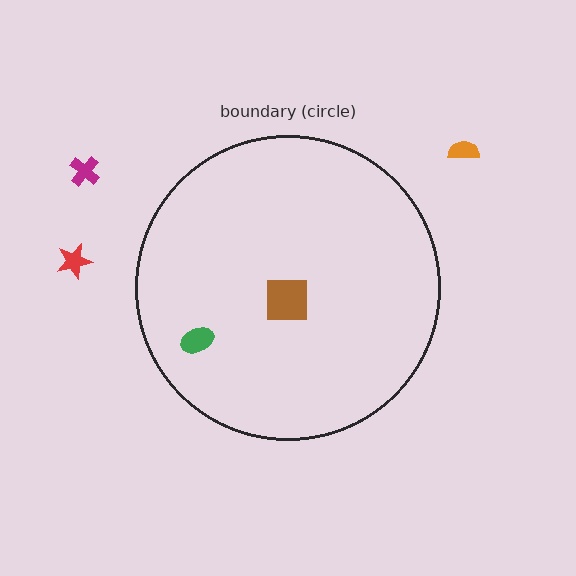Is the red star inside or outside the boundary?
Outside.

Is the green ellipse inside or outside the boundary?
Inside.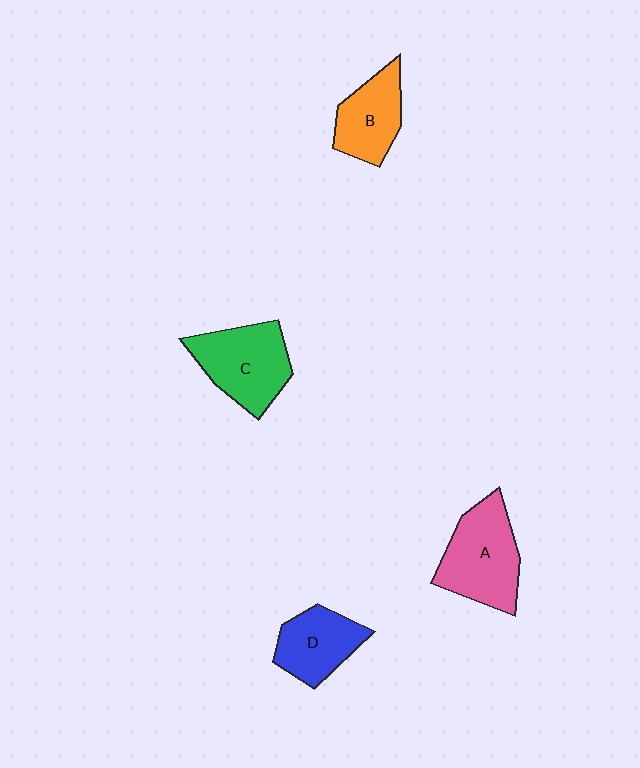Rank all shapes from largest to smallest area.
From largest to smallest: A (pink), C (green), D (blue), B (orange).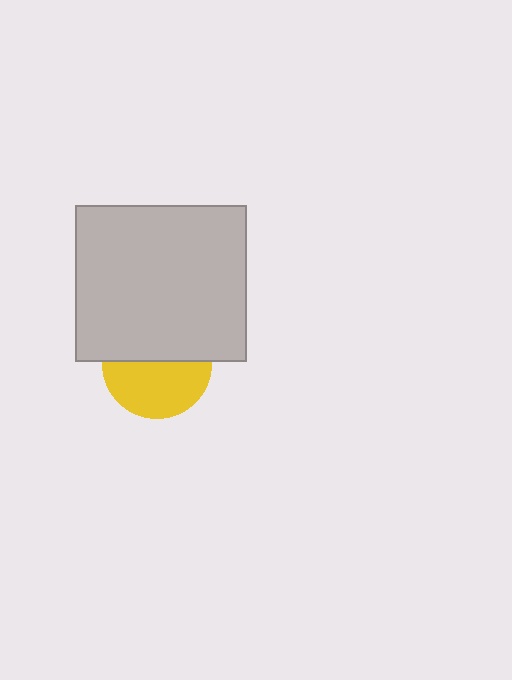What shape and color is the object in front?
The object in front is a light gray rectangle.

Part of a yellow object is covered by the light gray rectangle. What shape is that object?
It is a circle.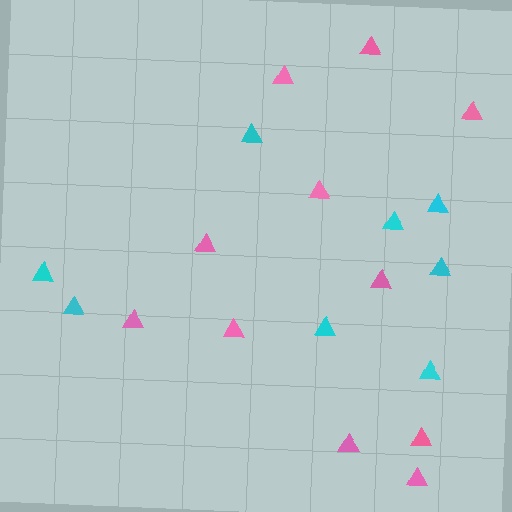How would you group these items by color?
There are 2 groups: one group of pink triangles (11) and one group of cyan triangles (8).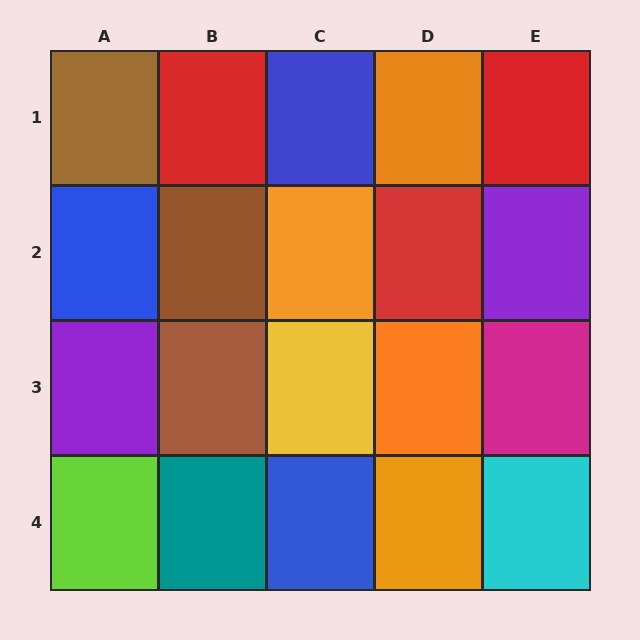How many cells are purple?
2 cells are purple.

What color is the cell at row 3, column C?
Yellow.